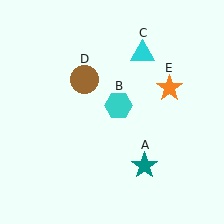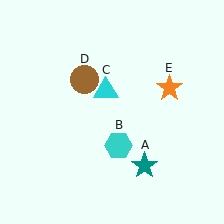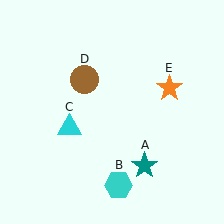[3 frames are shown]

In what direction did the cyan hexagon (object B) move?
The cyan hexagon (object B) moved down.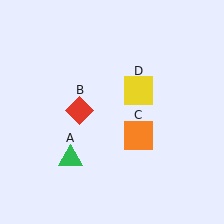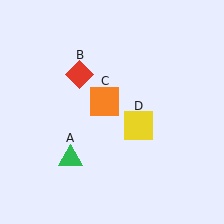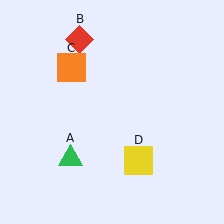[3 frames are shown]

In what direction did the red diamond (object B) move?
The red diamond (object B) moved up.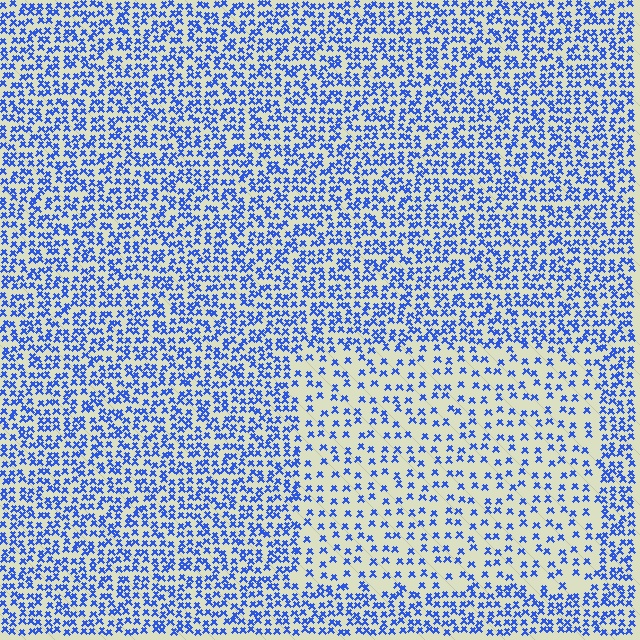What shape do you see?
I see a rectangle.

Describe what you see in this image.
The image contains small blue elements arranged at two different densities. A rectangle-shaped region is visible where the elements are less densely packed than the surrounding area.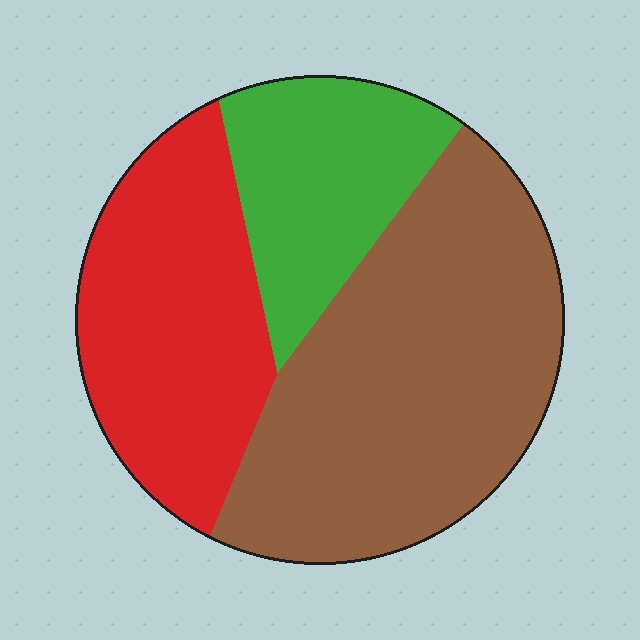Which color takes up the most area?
Brown, at roughly 50%.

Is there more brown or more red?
Brown.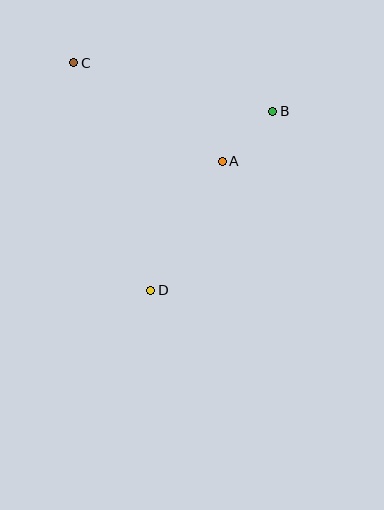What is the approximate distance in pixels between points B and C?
The distance between B and C is approximately 205 pixels.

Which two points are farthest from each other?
Points C and D are farthest from each other.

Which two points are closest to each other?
Points A and B are closest to each other.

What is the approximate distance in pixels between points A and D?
The distance between A and D is approximately 148 pixels.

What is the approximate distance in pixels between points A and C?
The distance between A and C is approximately 179 pixels.